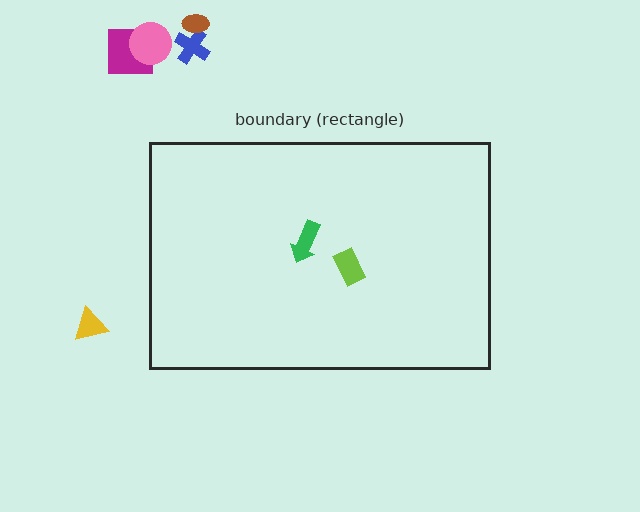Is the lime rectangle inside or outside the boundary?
Inside.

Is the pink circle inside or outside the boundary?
Outside.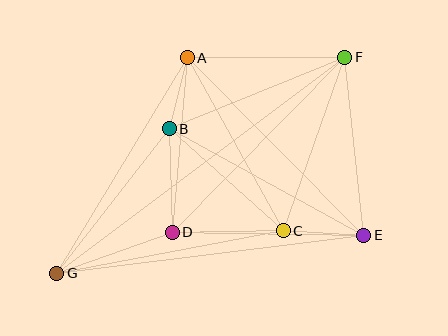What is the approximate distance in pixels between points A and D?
The distance between A and D is approximately 175 pixels.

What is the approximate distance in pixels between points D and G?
The distance between D and G is approximately 123 pixels.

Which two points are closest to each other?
Points A and B are closest to each other.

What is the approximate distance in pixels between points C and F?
The distance between C and F is approximately 184 pixels.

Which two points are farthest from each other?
Points F and G are farthest from each other.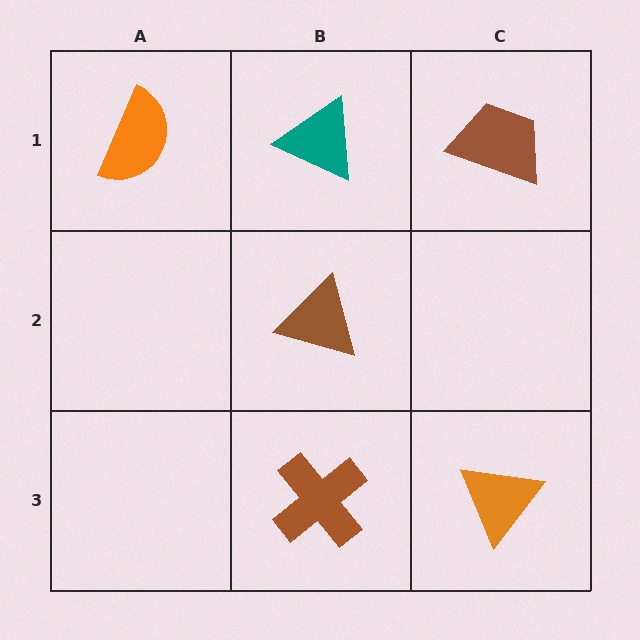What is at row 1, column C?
A brown trapezoid.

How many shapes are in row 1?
3 shapes.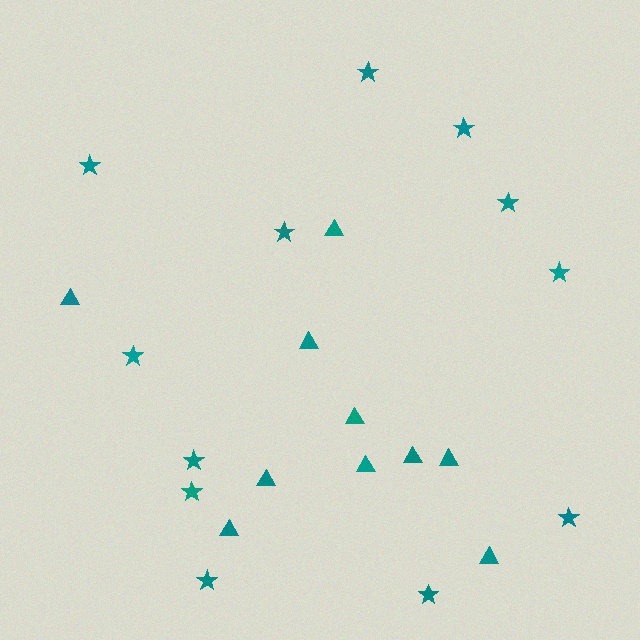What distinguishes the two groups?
There are 2 groups: one group of stars (12) and one group of triangles (10).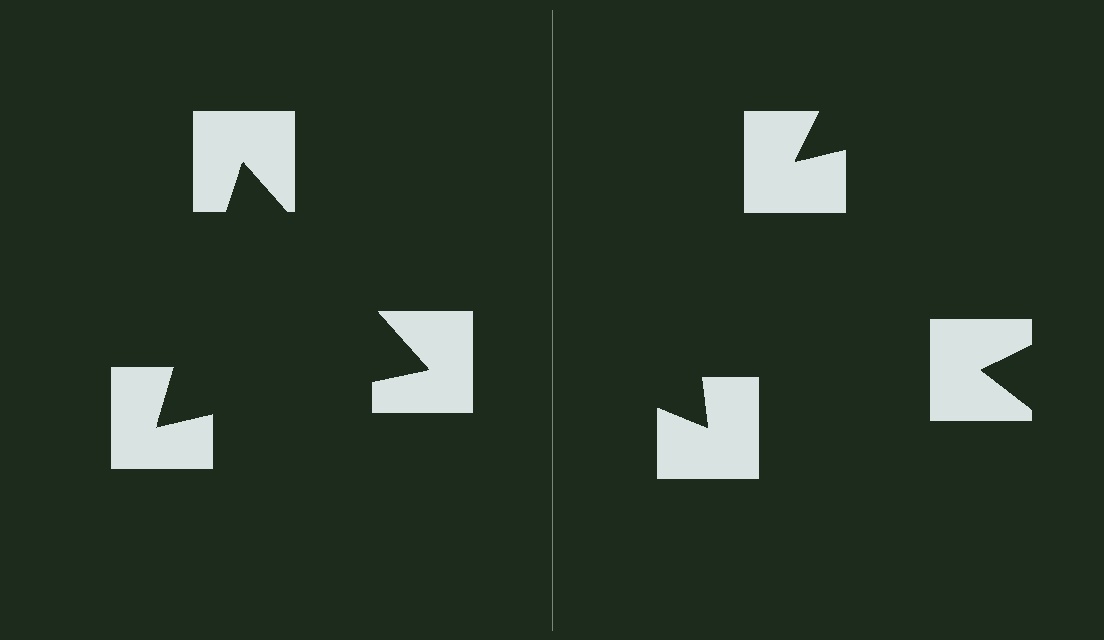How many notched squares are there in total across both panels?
6 — 3 on each side.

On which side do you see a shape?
An illusory triangle appears on the left side. On the right side the wedge cuts are rotated, so no coherent shape forms.